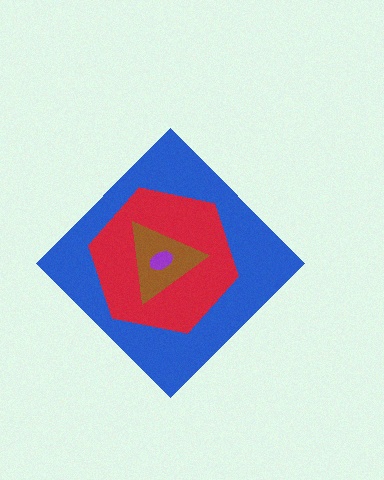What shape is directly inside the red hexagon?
The brown triangle.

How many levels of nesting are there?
4.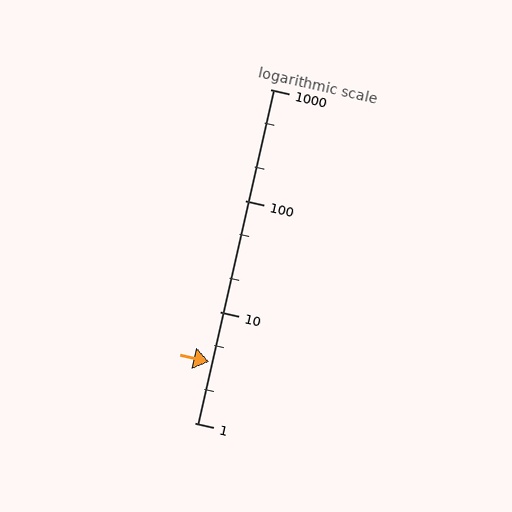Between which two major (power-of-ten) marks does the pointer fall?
The pointer is between 1 and 10.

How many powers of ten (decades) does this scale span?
The scale spans 3 decades, from 1 to 1000.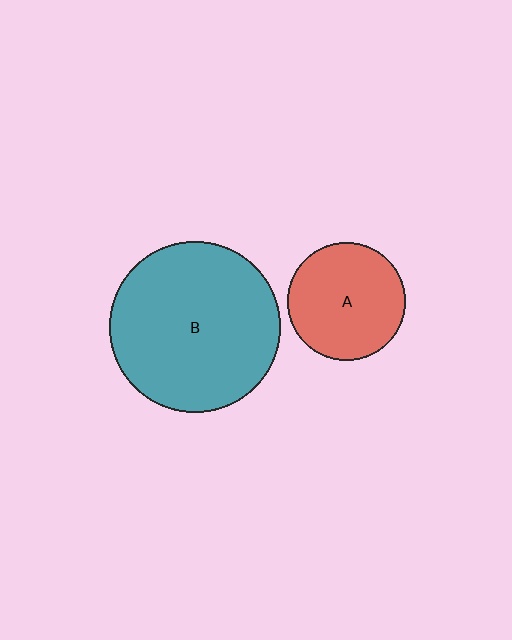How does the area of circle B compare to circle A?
Approximately 2.1 times.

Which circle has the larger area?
Circle B (teal).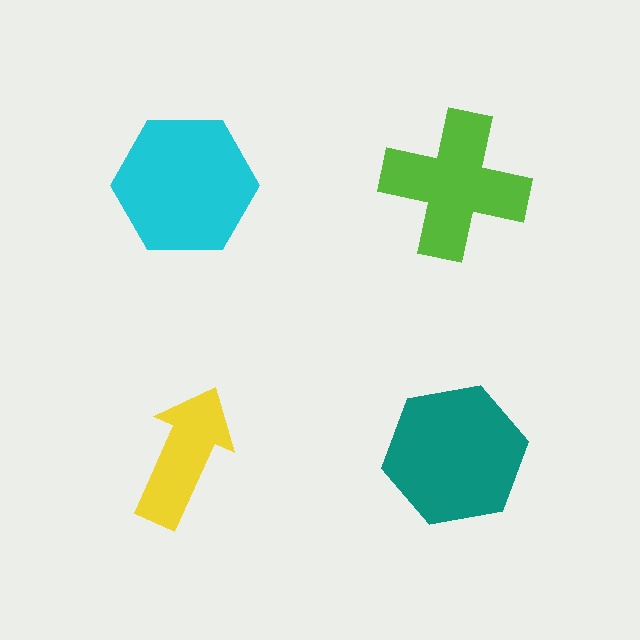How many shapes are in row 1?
2 shapes.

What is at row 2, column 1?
A yellow arrow.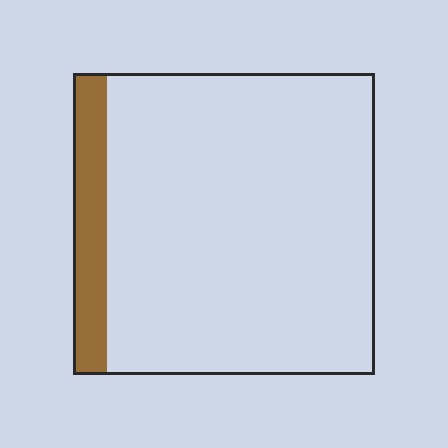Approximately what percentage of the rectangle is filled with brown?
Approximately 10%.